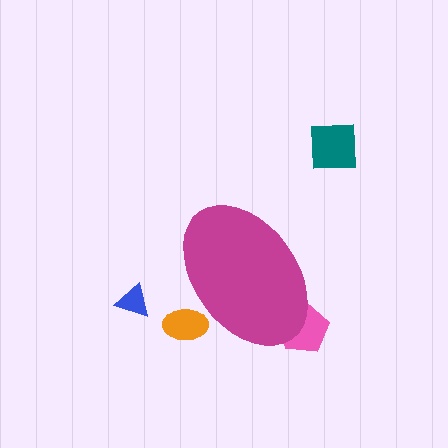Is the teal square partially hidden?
No, the teal square is fully visible.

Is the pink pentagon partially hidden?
Yes, the pink pentagon is partially hidden behind the magenta ellipse.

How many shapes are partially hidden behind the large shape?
2 shapes are partially hidden.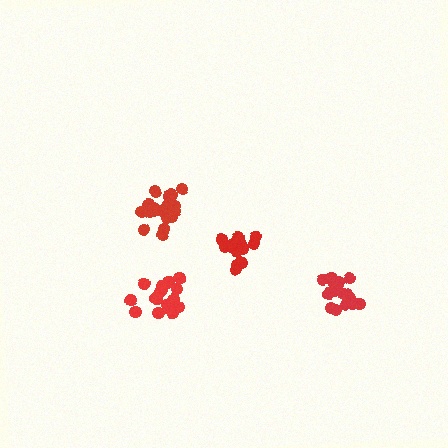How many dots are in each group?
Group 1: 14 dots, Group 2: 20 dots, Group 3: 19 dots, Group 4: 19 dots (72 total).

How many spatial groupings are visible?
There are 4 spatial groupings.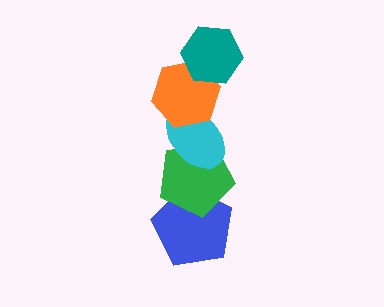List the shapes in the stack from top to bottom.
From top to bottom: the teal hexagon, the orange hexagon, the cyan ellipse, the green pentagon, the blue pentagon.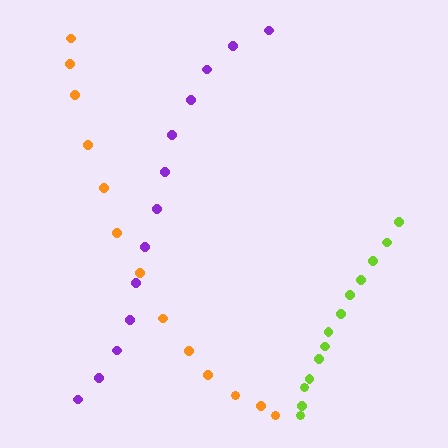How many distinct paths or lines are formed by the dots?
There are 3 distinct paths.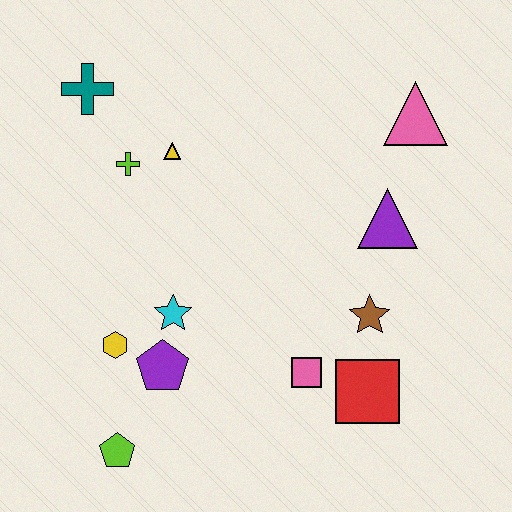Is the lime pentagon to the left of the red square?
Yes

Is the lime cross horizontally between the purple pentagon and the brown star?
No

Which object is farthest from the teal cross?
The red square is farthest from the teal cross.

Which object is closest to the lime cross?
The yellow triangle is closest to the lime cross.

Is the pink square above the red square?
Yes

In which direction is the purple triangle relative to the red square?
The purple triangle is above the red square.